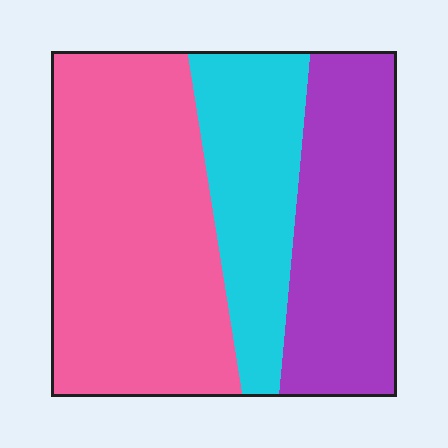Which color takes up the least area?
Cyan, at roughly 25%.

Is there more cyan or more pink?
Pink.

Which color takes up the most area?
Pink, at roughly 45%.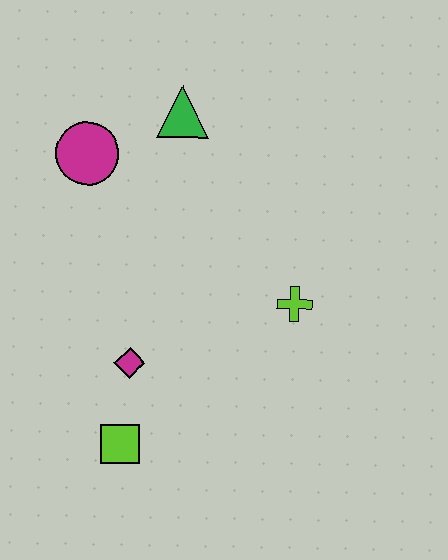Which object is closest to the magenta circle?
The green triangle is closest to the magenta circle.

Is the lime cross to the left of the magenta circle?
No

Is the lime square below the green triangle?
Yes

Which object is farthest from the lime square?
The green triangle is farthest from the lime square.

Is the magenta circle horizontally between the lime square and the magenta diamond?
No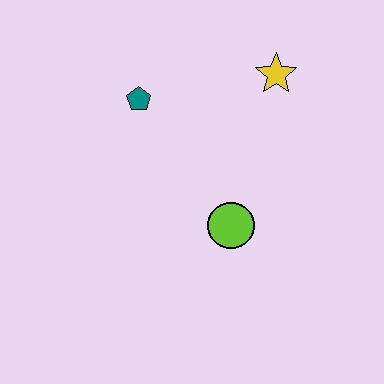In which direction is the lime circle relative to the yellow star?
The lime circle is below the yellow star.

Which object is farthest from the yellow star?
The lime circle is farthest from the yellow star.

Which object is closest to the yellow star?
The teal pentagon is closest to the yellow star.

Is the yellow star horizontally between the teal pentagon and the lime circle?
No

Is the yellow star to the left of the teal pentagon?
No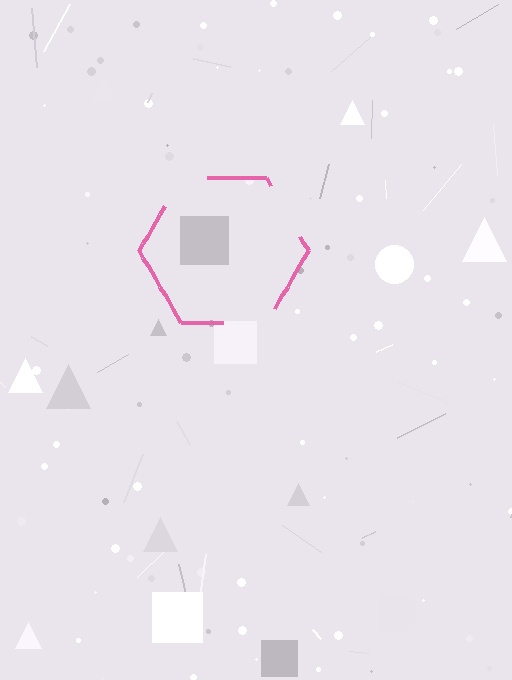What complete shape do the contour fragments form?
The contour fragments form a hexagon.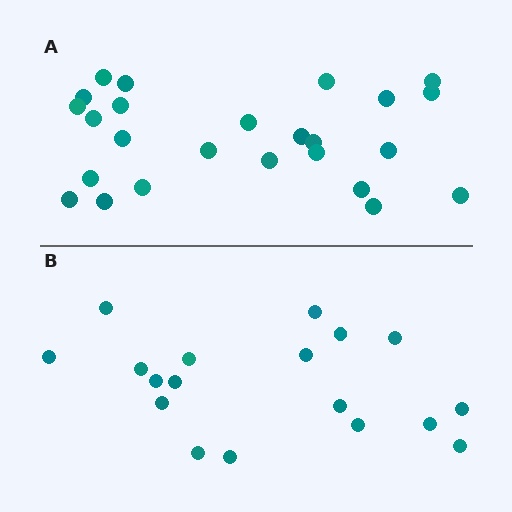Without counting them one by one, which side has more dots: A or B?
Region A (the top region) has more dots.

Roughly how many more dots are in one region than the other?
Region A has roughly 8 or so more dots than region B.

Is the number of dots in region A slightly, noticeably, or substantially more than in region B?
Region A has noticeably more, but not dramatically so. The ratio is roughly 1.4 to 1.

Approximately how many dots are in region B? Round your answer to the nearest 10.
About 20 dots. (The exact count is 18, which rounds to 20.)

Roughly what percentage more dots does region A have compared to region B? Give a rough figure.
About 40% more.